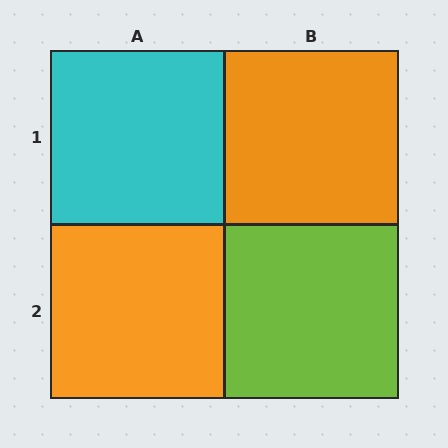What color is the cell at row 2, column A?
Orange.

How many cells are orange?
2 cells are orange.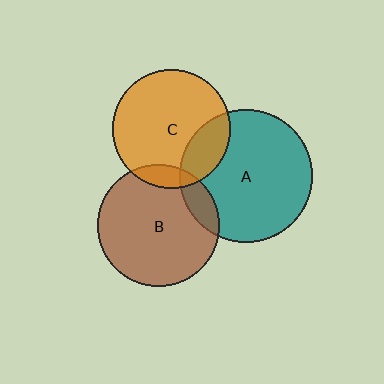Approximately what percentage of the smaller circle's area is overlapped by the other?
Approximately 10%.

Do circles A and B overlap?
Yes.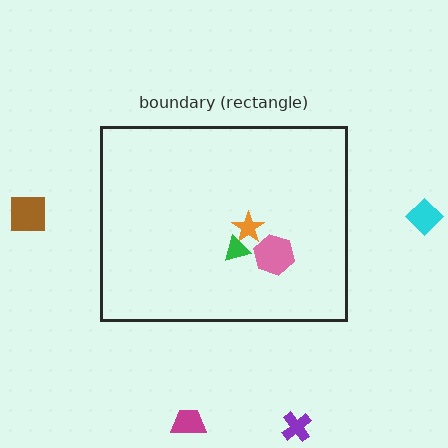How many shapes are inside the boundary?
3 inside, 4 outside.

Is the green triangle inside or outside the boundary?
Inside.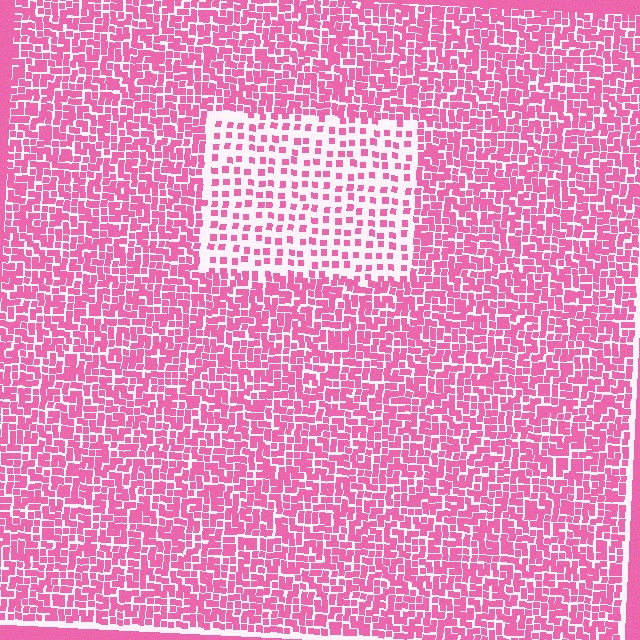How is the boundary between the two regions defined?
The boundary is defined by a change in element density (approximately 2.4x ratio). All elements are the same color, size, and shape.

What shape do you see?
I see a rectangle.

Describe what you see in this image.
The image contains small pink elements arranged at two different densities. A rectangle-shaped region is visible where the elements are less densely packed than the surrounding area.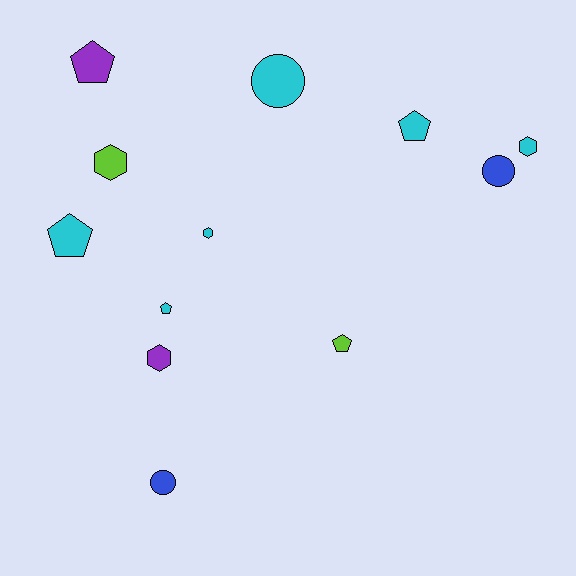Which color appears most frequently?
Cyan, with 6 objects.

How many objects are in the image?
There are 12 objects.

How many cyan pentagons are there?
There are 3 cyan pentagons.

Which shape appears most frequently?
Pentagon, with 5 objects.